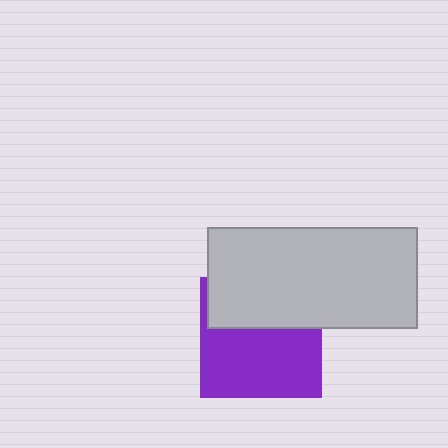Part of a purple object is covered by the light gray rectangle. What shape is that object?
It is a square.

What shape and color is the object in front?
The object in front is a light gray rectangle.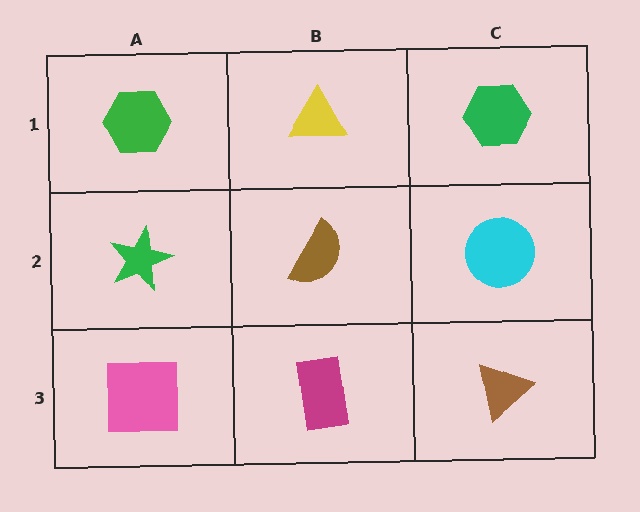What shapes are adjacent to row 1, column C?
A cyan circle (row 2, column C), a yellow triangle (row 1, column B).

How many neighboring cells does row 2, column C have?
3.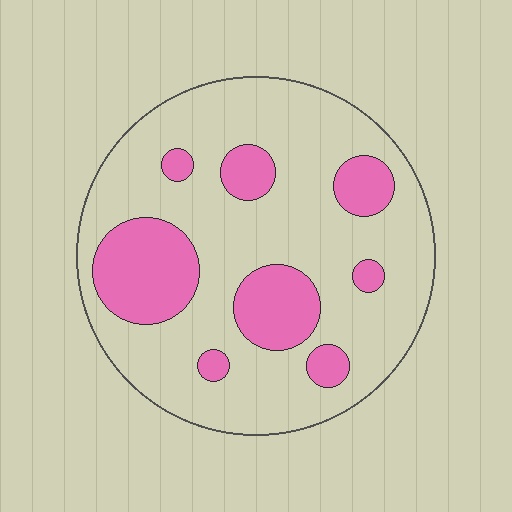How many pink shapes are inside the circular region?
8.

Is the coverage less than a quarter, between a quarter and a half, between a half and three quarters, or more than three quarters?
Less than a quarter.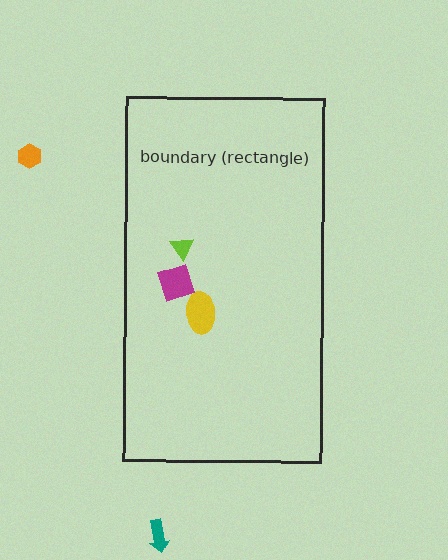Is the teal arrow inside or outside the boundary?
Outside.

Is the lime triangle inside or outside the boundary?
Inside.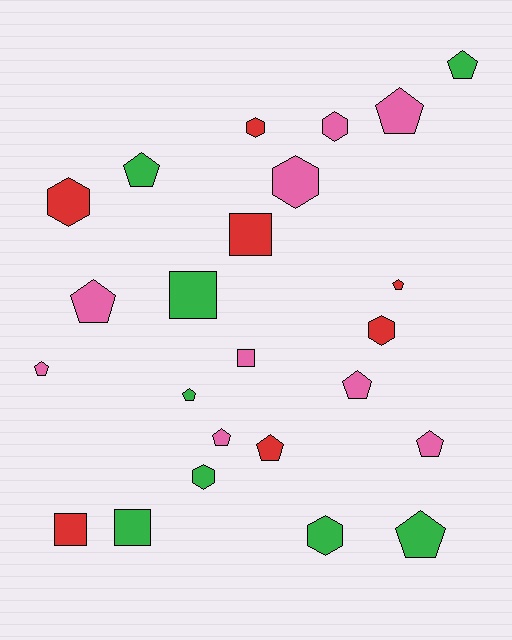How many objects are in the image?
There are 24 objects.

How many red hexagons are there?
There are 3 red hexagons.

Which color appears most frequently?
Pink, with 9 objects.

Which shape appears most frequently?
Pentagon, with 12 objects.